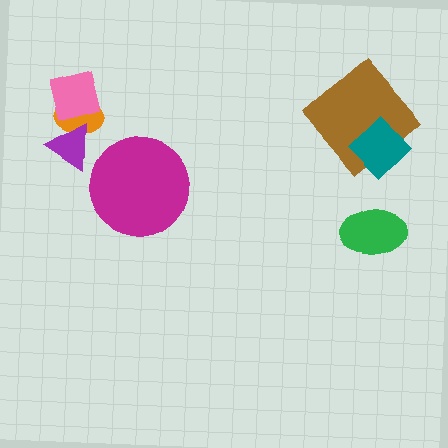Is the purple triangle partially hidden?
No, no other shape covers it.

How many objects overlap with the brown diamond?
1 object overlaps with the brown diamond.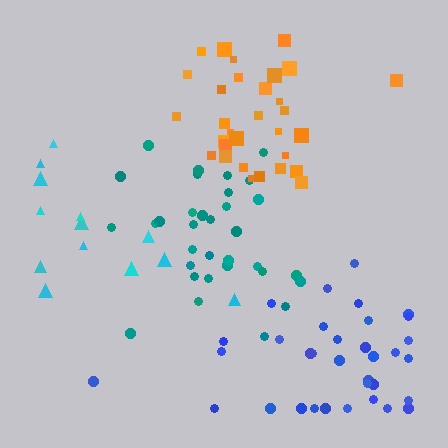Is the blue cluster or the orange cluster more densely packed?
Orange.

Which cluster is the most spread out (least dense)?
Cyan.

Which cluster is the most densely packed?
Orange.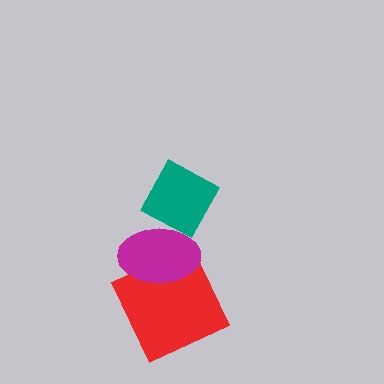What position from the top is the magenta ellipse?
The magenta ellipse is 2nd from the top.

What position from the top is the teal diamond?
The teal diamond is 1st from the top.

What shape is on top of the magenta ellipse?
The teal diamond is on top of the magenta ellipse.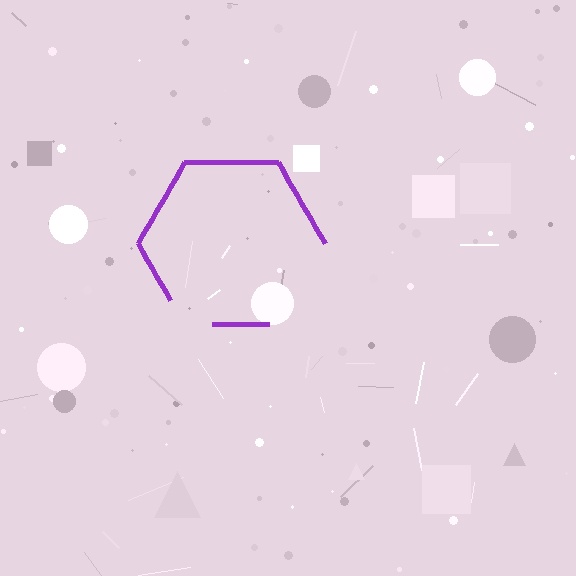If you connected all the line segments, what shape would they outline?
They would outline a hexagon.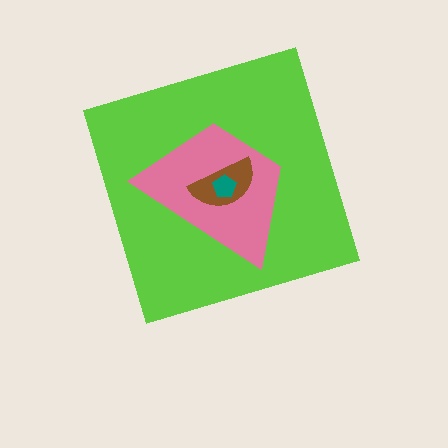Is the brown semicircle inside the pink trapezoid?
Yes.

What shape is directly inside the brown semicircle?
The teal pentagon.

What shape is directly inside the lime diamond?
The pink trapezoid.